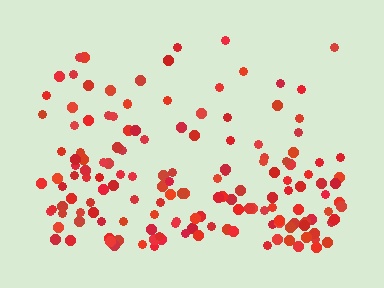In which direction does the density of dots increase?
From top to bottom, with the bottom side densest.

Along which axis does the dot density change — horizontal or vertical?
Vertical.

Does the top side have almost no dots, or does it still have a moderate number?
Still a moderate number, just noticeably fewer than the bottom.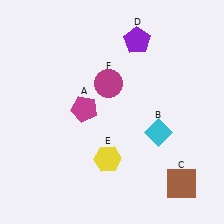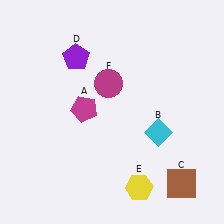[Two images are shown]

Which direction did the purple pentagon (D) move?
The purple pentagon (D) moved left.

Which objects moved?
The objects that moved are: the purple pentagon (D), the yellow hexagon (E).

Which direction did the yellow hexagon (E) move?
The yellow hexagon (E) moved right.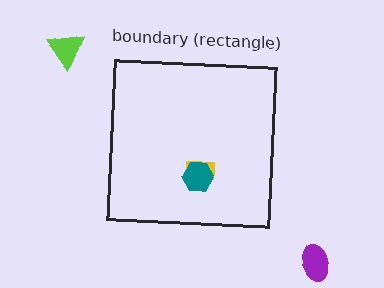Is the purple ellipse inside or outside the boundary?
Outside.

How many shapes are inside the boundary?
2 inside, 2 outside.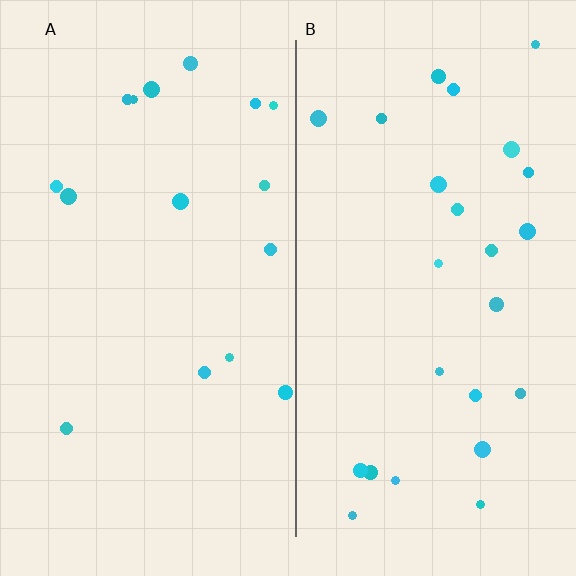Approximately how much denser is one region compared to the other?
Approximately 1.6× — region B over region A.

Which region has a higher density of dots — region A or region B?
B (the right).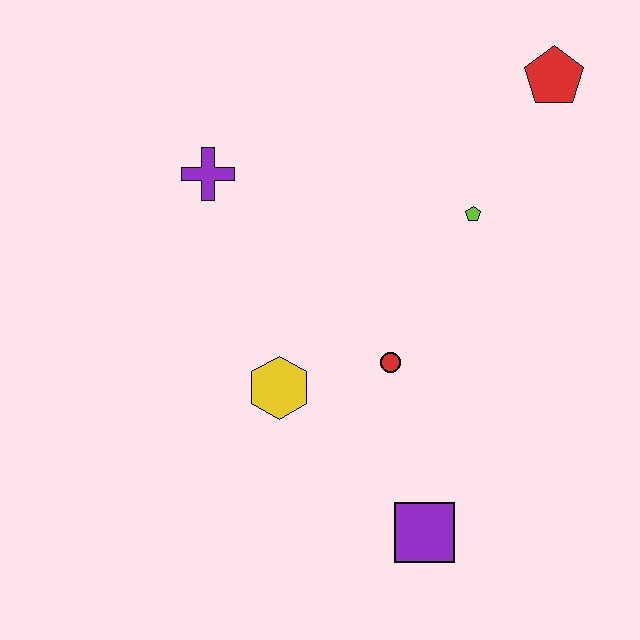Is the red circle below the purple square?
No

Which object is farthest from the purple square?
The red pentagon is farthest from the purple square.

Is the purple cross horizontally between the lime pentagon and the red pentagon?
No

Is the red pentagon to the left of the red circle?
No